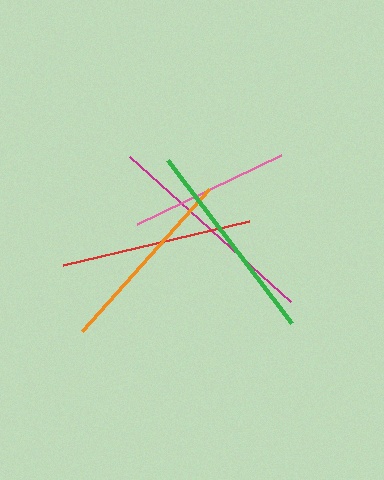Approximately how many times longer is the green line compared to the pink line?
The green line is approximately 1.3 times the length of the pink line.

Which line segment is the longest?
The magenta line is the longest at approximately 217 pixels.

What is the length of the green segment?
The green segment is approximately 205 pixels long.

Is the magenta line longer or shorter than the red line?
The magenta line is longer than the red line.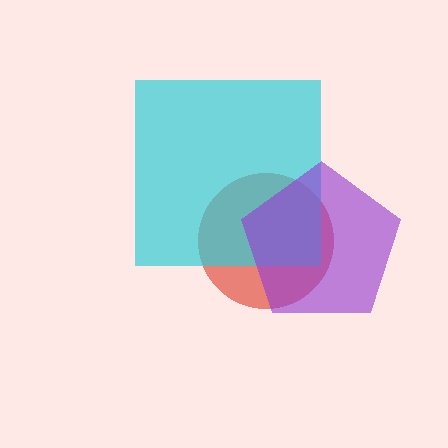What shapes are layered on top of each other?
The layered shapes are: a red circle, a cyan square, a purple pentagon.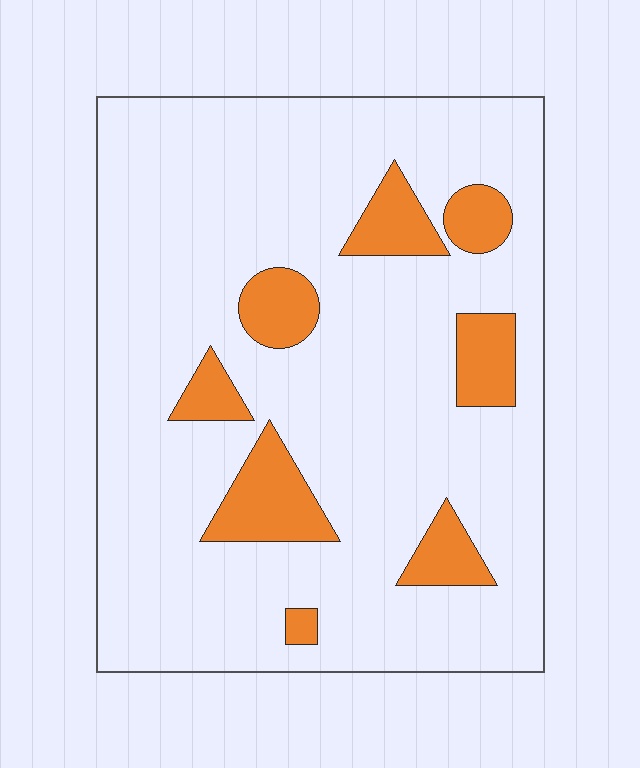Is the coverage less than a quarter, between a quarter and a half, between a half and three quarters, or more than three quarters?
Less than a quarter.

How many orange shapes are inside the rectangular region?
8.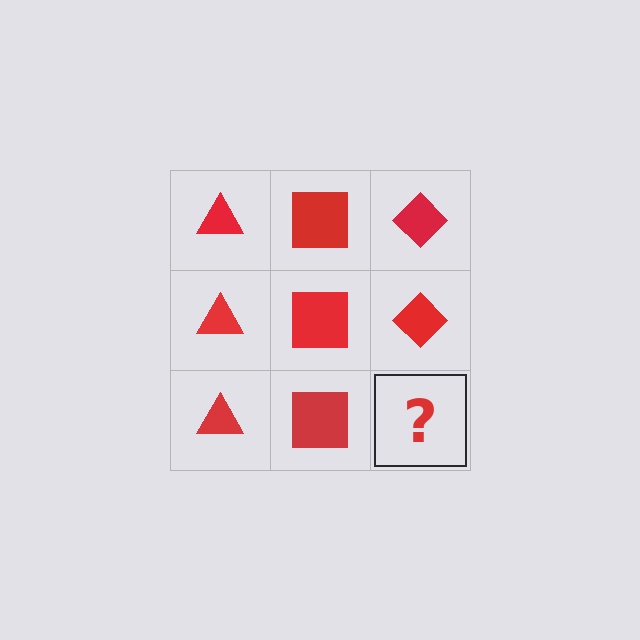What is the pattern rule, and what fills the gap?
The rule is that each column has a consistent shape. The gap should be filled with a red diamond.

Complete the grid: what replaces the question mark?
The question mark should be replaced with a red diamond.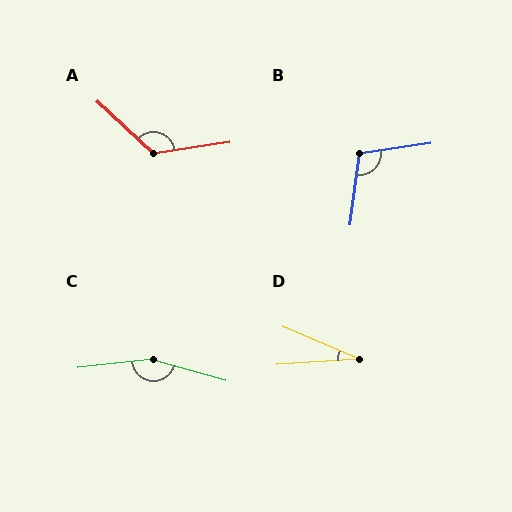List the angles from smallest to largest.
D (27°), B (106°), A (128°), C (157°).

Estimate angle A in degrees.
Approximately 128 degrees.